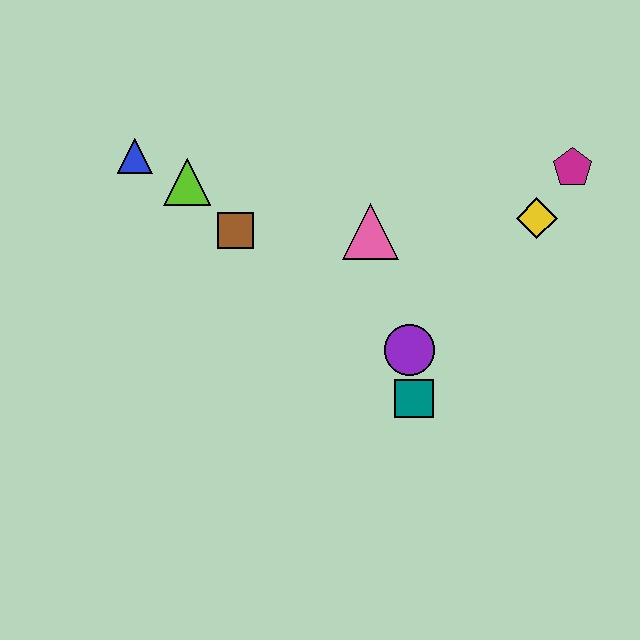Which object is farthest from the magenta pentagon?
The blue triangle is farthest from the magenta pentagon.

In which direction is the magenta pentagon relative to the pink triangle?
The magenta pentagon is to the right of the pink triangle.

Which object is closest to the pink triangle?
The purple circle is closest to the pink triangle.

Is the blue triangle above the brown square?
Yes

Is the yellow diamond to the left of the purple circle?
No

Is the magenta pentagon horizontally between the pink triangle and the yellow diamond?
No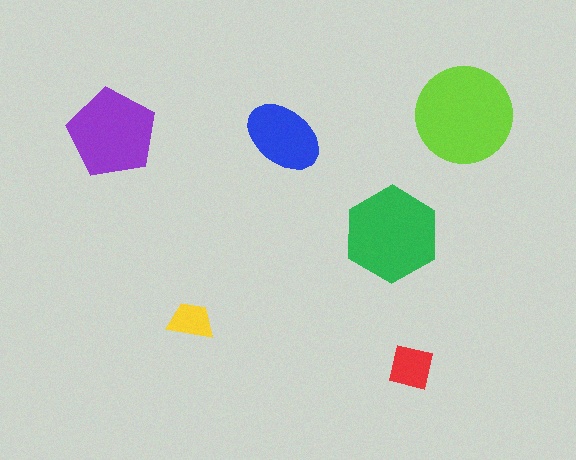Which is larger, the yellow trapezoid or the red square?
The red square.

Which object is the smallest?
The yellow trapezoid.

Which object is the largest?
The lime circle.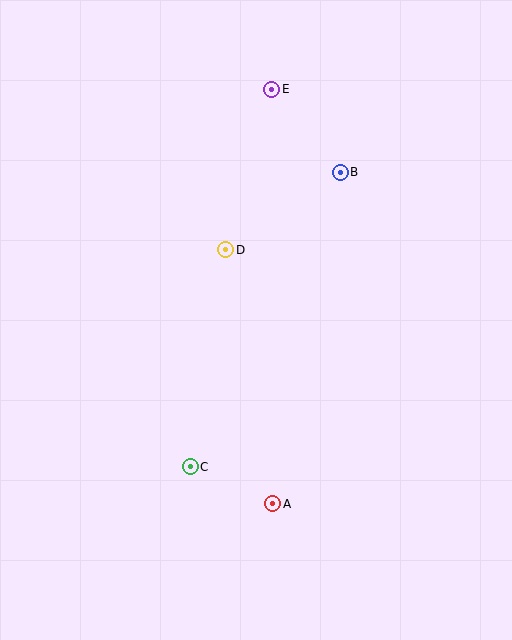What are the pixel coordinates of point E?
Point E is at (272, 89).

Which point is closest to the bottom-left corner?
Point C is closest to the bottom-left corner.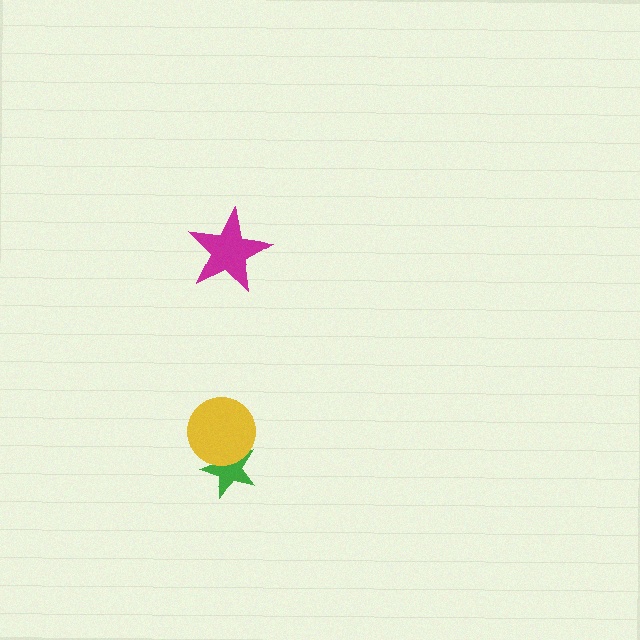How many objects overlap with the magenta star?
0 objects overlap with the magenta star.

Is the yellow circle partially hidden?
No, no other shape covers it.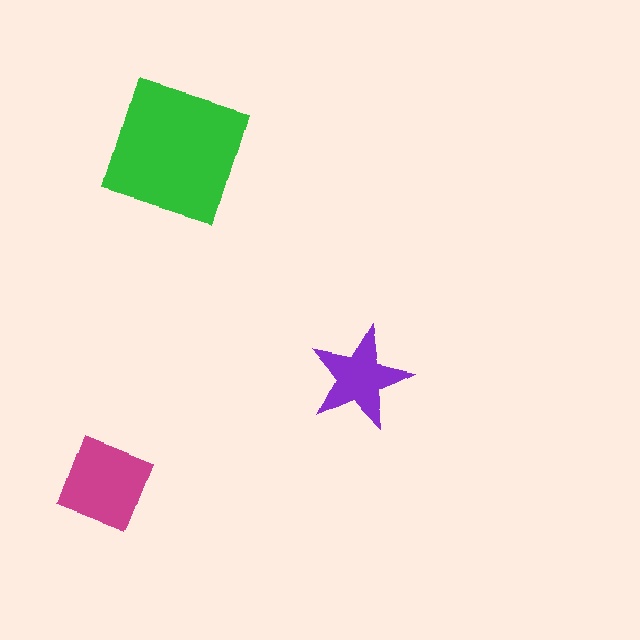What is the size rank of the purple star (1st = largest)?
3rd.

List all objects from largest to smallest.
The green square, the magenta diamond, the purple star.